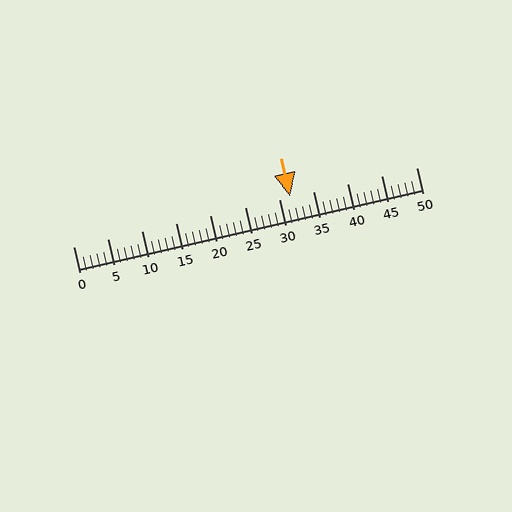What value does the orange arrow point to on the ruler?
The orange arrow points to approximately 32.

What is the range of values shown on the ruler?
The ruler shows values from 0 to 50.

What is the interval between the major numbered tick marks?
The major tick marks are spaced 5 units apart.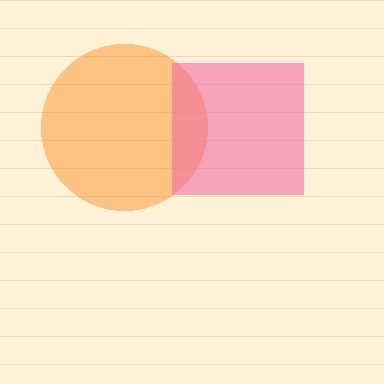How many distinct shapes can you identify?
There are 2 distinct shapes: an orange circle, a pink square.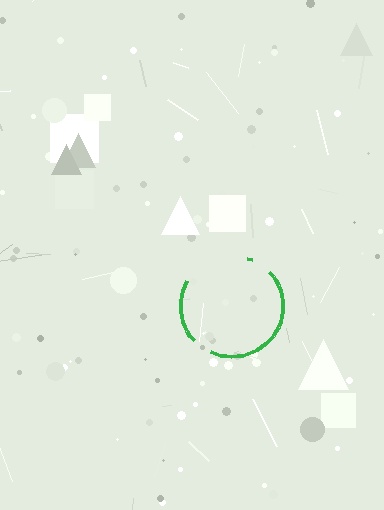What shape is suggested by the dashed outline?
The dashed outline suggests a circle.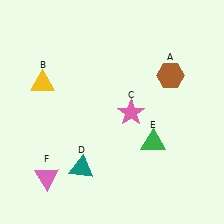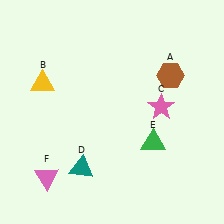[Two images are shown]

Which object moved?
The pink star (C) moved right.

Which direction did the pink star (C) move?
The pink star (C) moved right.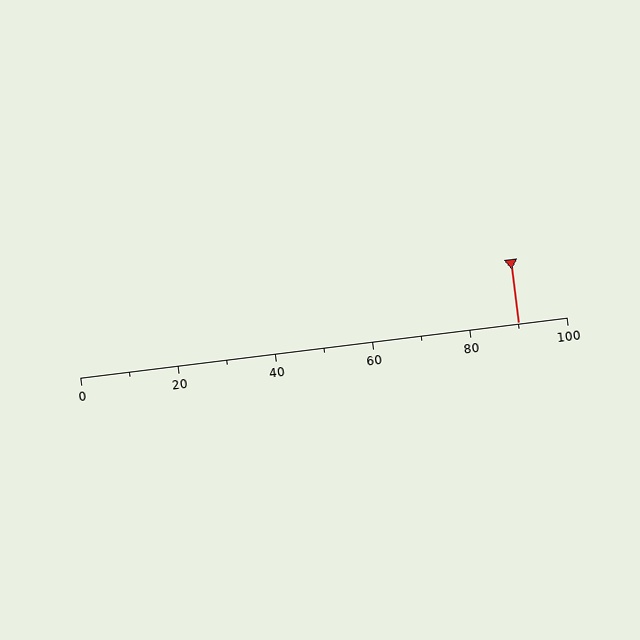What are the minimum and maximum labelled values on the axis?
The axis runs from 0 to 100.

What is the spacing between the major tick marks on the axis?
The major ticks are spaced 20 apart.